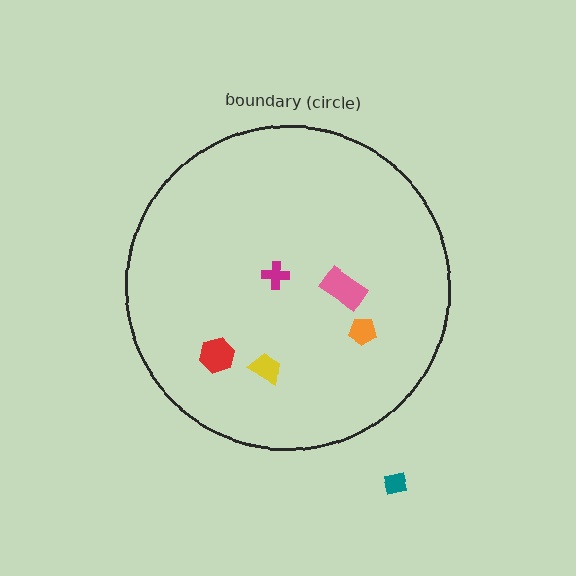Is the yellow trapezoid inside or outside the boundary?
Inside.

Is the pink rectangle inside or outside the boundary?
Inside.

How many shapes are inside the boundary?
5 inside, 1 outside.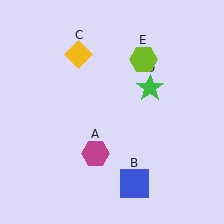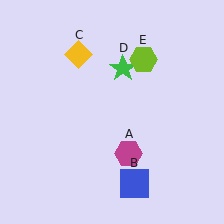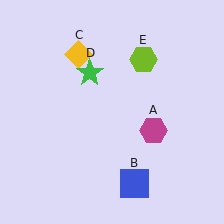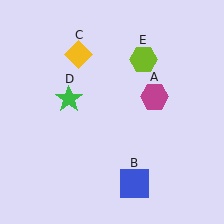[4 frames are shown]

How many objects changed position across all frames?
2 objects changed position: magenta hexagon (object A), green star (object D).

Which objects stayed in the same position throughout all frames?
Blue square (object B) and yellow diamond (object C) and lime hexagon (object E) remained stationary.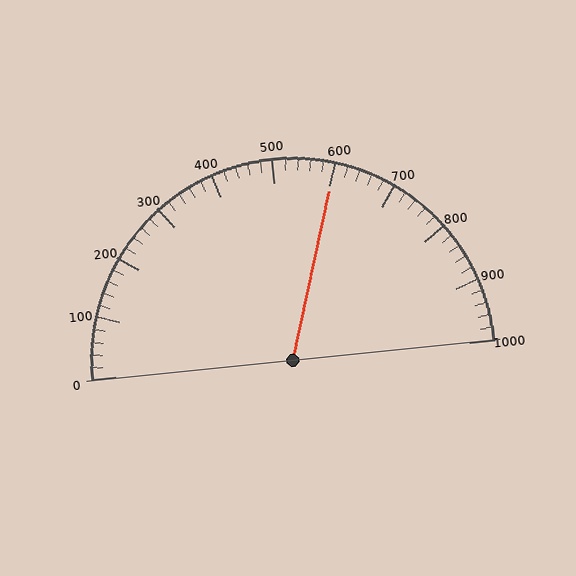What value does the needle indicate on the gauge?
The needle indicates approximately 600.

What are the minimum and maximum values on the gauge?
The gauge ranges from 0 to 1000.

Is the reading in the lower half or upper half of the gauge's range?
The reading is in the upper half of the range (0 to 1000).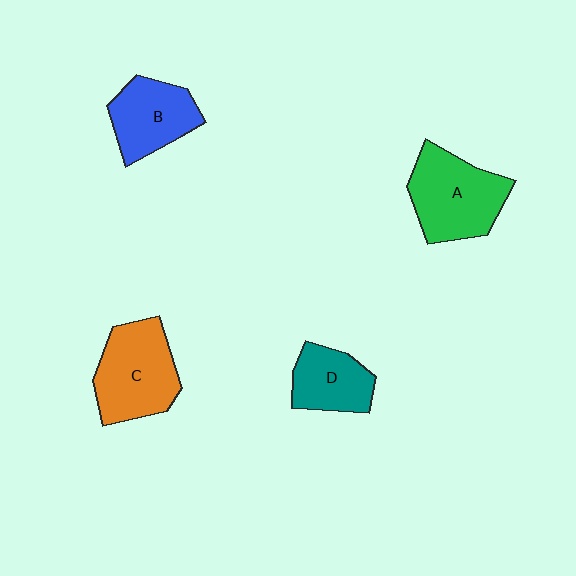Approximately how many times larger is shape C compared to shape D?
Approximately 1.5 times.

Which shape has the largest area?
Shape C (orange).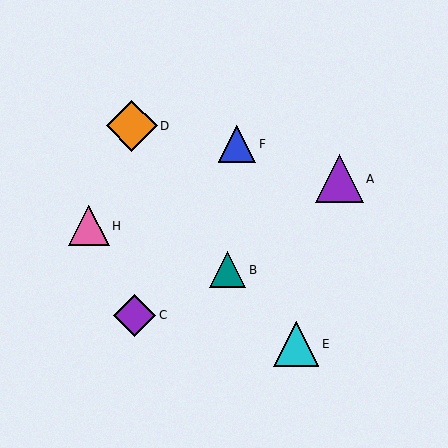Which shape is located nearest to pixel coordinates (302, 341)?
The cyan triangle (labeled E) at (296, 344) is nearest to that location.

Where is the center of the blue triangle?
The center of the blue triangle is at (237, 144).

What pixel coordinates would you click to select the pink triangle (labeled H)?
Click at (89, 226) to select the pink triangle H.